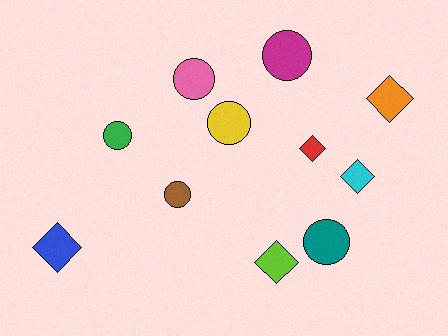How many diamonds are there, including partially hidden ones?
There are 5 diamonds.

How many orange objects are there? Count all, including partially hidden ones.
There is 1 orange object.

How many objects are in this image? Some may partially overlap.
There are 11 objects.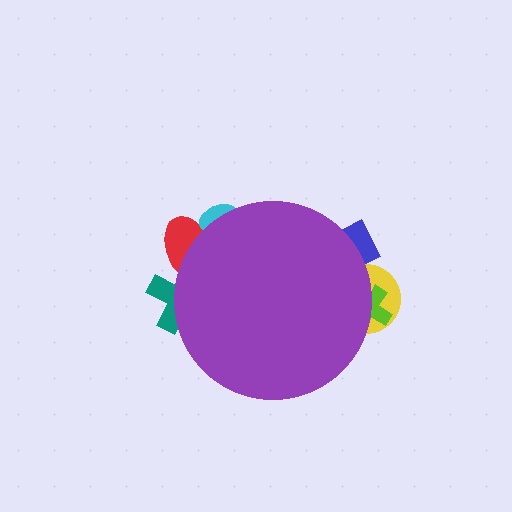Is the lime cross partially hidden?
Yes, the lime cross is partially hidden behind the purple circle.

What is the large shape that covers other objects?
A purple circle.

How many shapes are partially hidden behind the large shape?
6 shapes are partially hidden.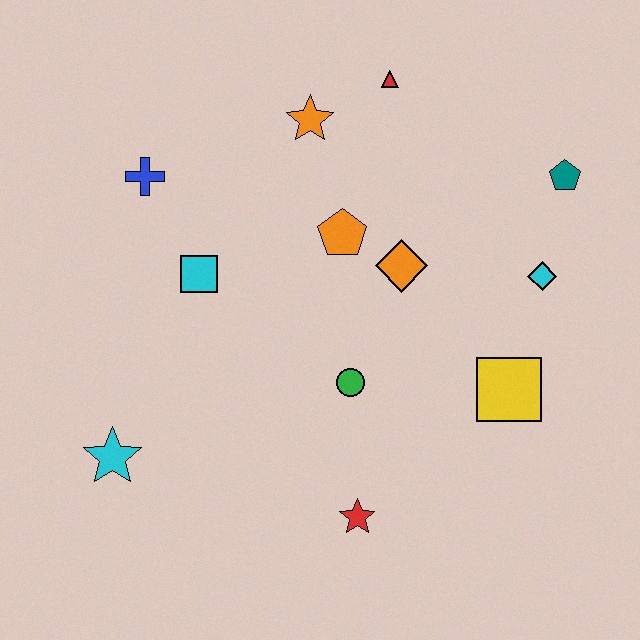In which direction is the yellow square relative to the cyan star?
The yellow square is to the right of the cyan star.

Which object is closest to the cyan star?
The cyan square is closest to the cyan star.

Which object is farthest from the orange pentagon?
The cyan star is farthest from the orange pentagon.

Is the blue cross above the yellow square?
Yes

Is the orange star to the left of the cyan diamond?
Yes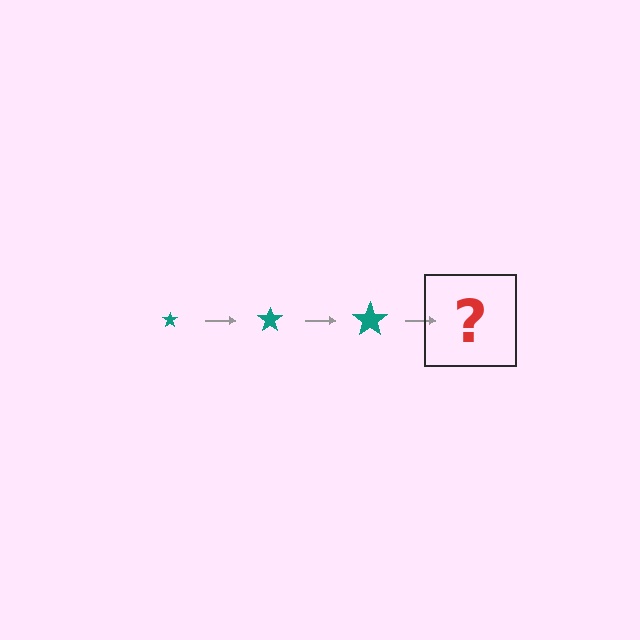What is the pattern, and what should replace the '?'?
The pattern is that the star gets progressively larger each step. The '?' should be a teal star, larger than the previous one.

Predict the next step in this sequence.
The next step is a teal star, larger than the previous one.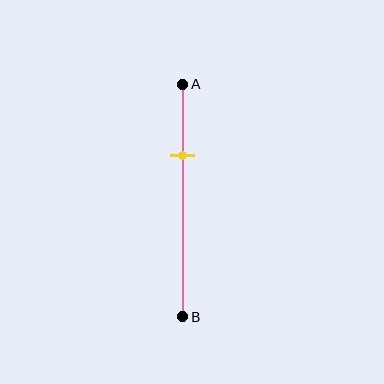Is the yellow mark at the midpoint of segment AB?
No, the mark is at about 30% from A, not at the 50% midpoint.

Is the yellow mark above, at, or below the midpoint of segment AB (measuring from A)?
The yellow mark is above the midpoint of segment AB.